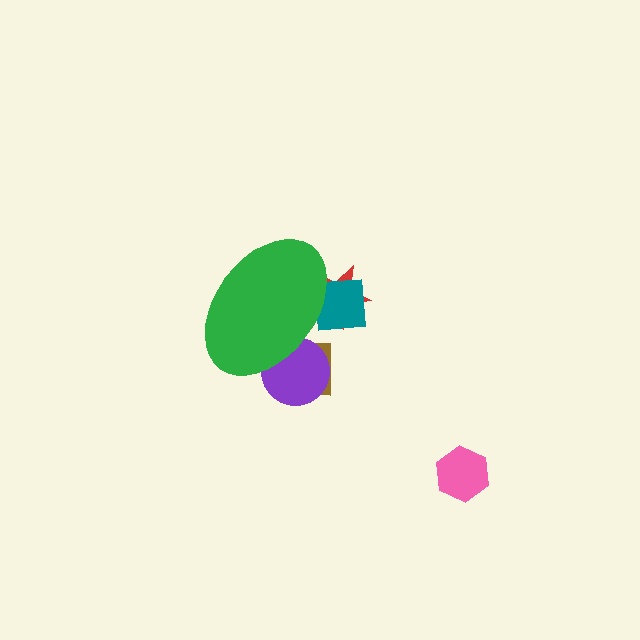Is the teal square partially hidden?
Yes, the teal square is partially hidden behind the green ellipse.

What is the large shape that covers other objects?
A green ellipse.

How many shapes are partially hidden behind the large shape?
4 shapes are partially hidden.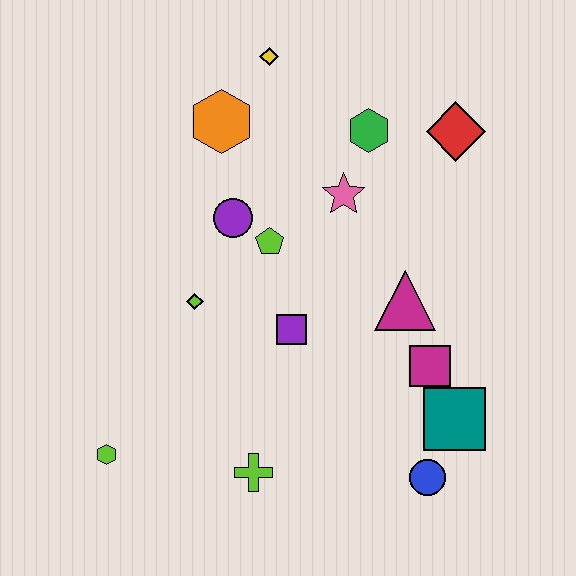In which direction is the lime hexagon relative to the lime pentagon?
The lime hexagon is below the lime pentagon.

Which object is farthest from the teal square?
The yellow diamond is farthest from the teal square.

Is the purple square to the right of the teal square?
No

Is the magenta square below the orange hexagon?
Yes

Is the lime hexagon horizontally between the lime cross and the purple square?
No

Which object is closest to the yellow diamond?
The orange hexagon is closest to the yellow diamond.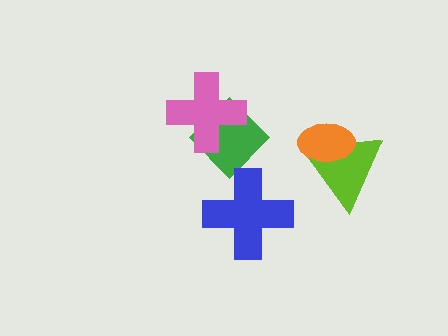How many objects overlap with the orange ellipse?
1 object overlaps with the orange ellipse.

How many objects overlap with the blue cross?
0 objects overlap with the blue cross.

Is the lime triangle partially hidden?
Yes, it is partially covered by another shape.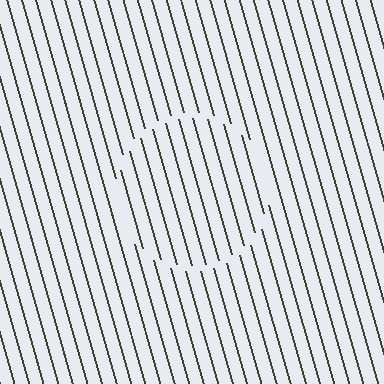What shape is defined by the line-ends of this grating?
An illusory circle. The interior of the shape contains the same grating, shifted by half a period — the contour is defined by the phase discontinuity where line-ends from the inner and outer gratings abut.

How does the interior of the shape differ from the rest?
The interior of the shape contains the same grating, shifted by half a period — the contour is defined by the phase discontinuity where line-ends from the inner and outer gratings abut.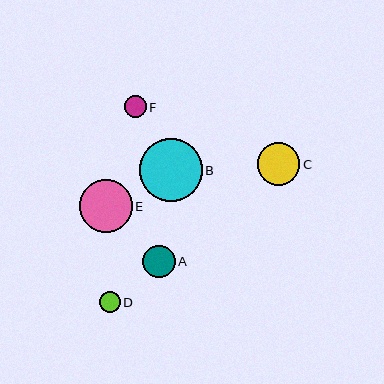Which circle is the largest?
Circle B is the largest with a size of approximately 62 pixels.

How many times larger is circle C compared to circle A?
Circle C is approximately 1.3 times the size of circle A.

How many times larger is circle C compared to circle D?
Circle C is approximately 2.0 times the size of circle D.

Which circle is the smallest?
Circle D is the smallest with a size of approximately 21 pixels.